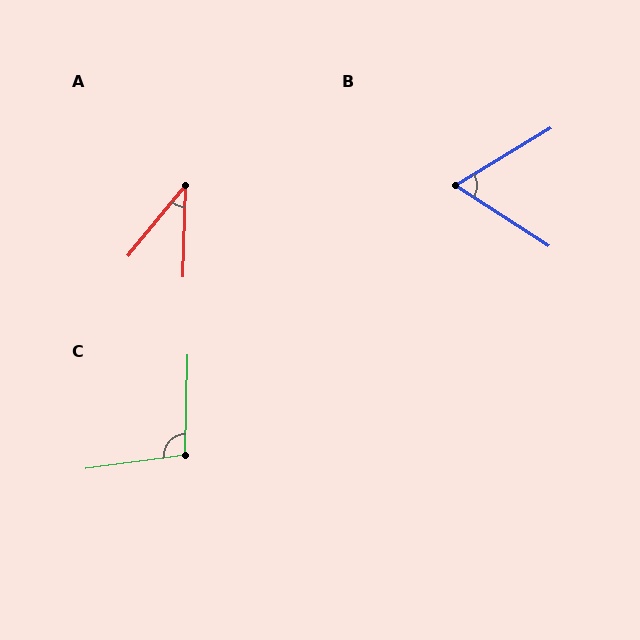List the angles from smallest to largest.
A (38°), B (64°), C (99°).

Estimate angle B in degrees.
Approximately 64 degrees.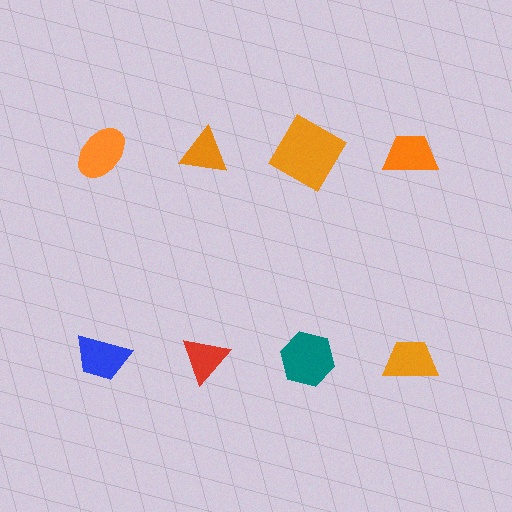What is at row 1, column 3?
An orange diamond.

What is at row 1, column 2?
An orange triangle.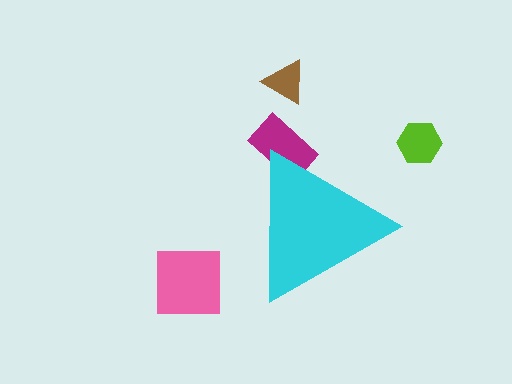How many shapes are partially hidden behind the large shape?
1 shape is partially hidden.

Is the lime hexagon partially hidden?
No, the lime hexagon is fully visible.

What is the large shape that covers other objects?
A cyan triangle.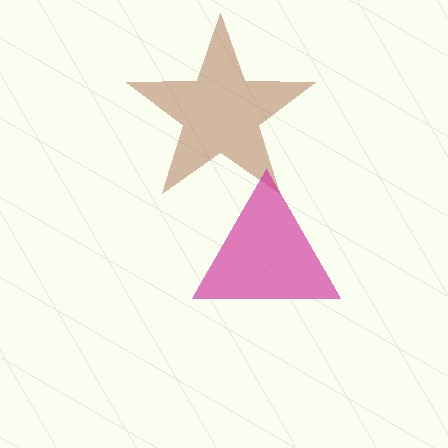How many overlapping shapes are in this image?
There are 2 overlapping shapes in the image.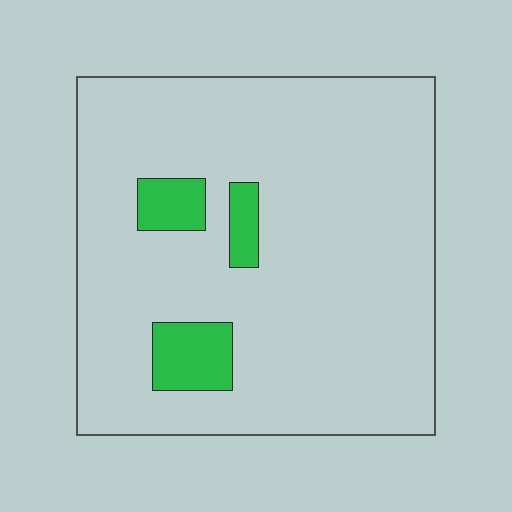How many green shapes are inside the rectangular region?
3.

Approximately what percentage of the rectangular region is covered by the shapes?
Approximately 10%.